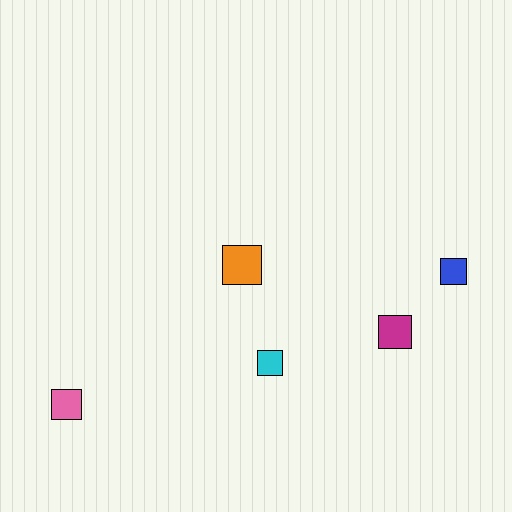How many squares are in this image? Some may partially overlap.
There are 5 squares.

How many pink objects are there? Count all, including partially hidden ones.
There is 1 pink object.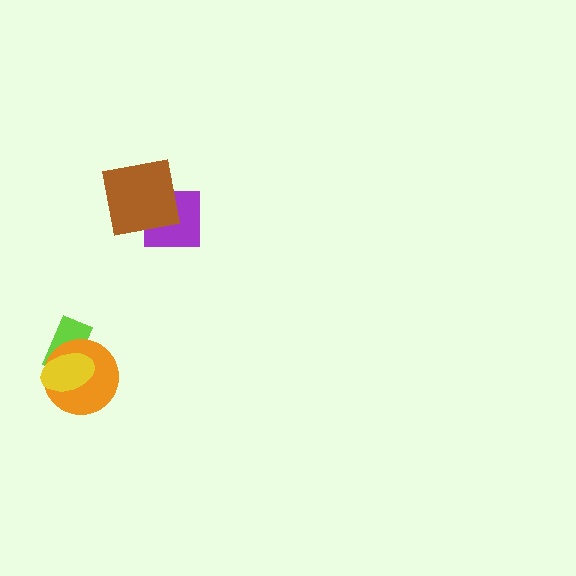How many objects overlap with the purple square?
1 object overlaps with the purple square.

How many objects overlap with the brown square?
1 object overlaps with the brown square.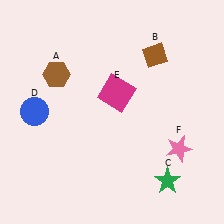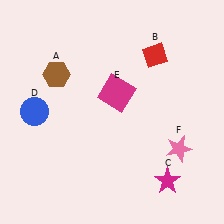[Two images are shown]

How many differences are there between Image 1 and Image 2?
There are 2 differences between the two images.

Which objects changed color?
B changed from brown to red. C changed from green to magenta.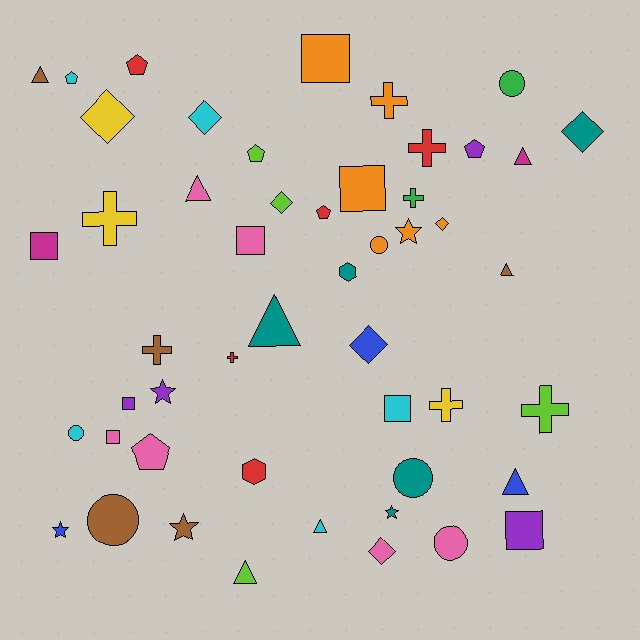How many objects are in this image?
There are 50 objects.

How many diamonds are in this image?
There are 7 diamonds.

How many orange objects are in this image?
There are 6 orange objects.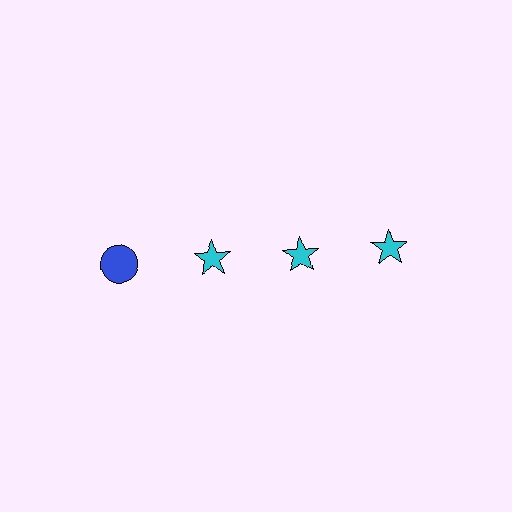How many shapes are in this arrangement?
There are 4 shapes arranged in a grid pattern.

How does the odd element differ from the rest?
It differs in both color (blue instead of cyan) and shape (circle instead of star).